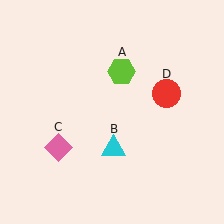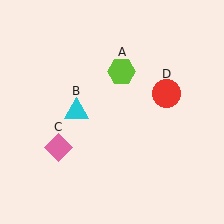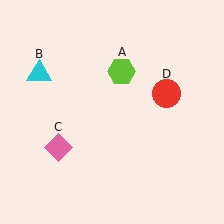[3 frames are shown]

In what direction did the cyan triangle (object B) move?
The cyan triangle (object B) moved up and to the left.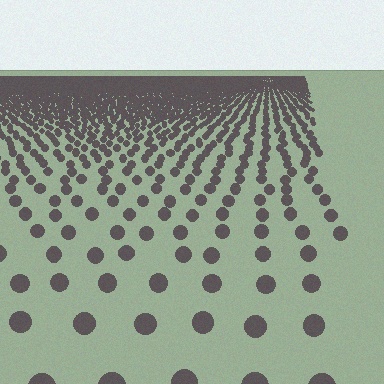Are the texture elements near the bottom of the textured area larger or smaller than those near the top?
Larger. Near the bottom, elements are closer to the viewer and appear at a bigger on-screen size.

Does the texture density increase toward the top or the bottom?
Density increases toward the top.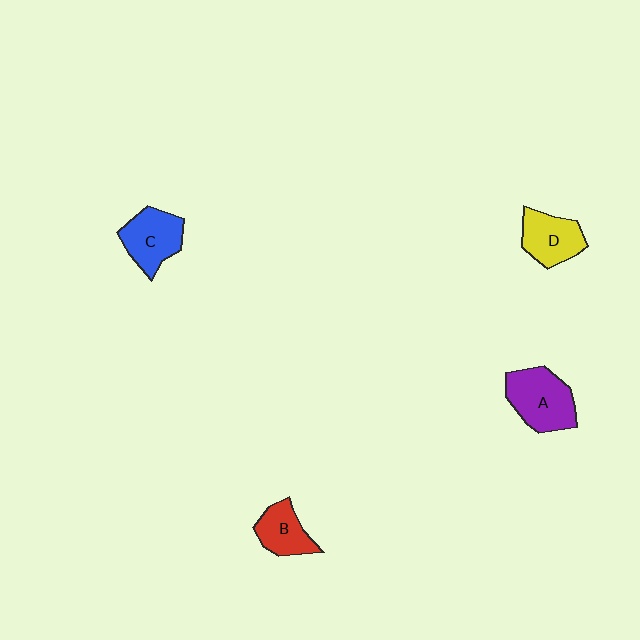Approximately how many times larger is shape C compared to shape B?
Approximately 1.3 times.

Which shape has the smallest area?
Shape B (red).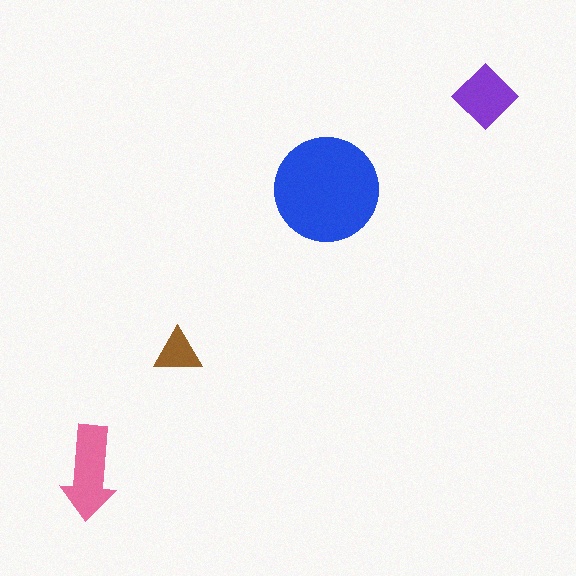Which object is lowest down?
The pink arrow is bottommost.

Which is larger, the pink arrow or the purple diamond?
The pink arrow.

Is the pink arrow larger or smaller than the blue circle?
Smaller.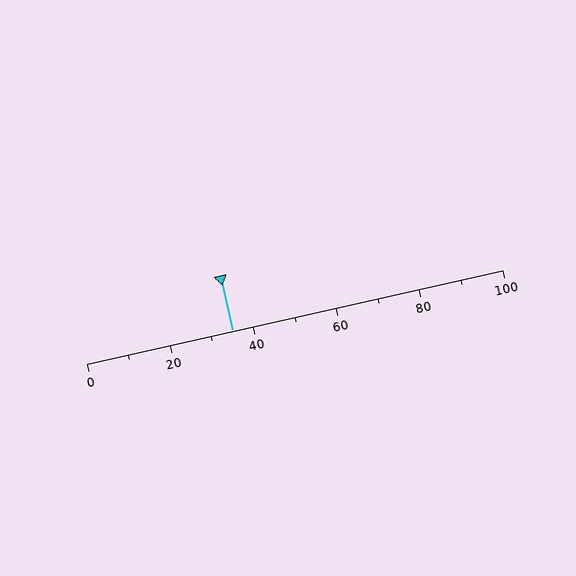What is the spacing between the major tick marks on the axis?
The major ticks are spaced 20 apart.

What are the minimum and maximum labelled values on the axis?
The axis runs from 0 to 100.